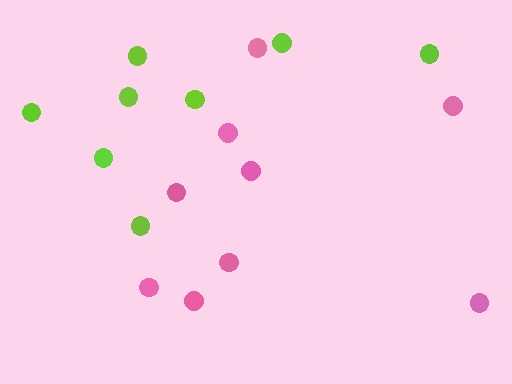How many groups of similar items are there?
There are 2 groups: one group of pink circles (9) and one group of lime circles (8).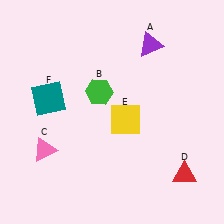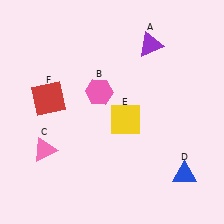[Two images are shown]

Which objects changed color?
B changed from green to pink. D changed from red to blue. F changed from teal to red.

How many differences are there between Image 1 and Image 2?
There are 3 differences between the two images.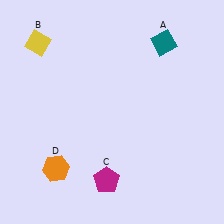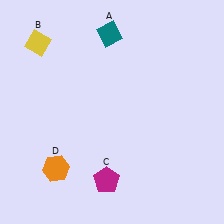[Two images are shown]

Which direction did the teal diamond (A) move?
The teal diamond (A) moved left.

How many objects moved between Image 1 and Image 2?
1 object moved between the two images.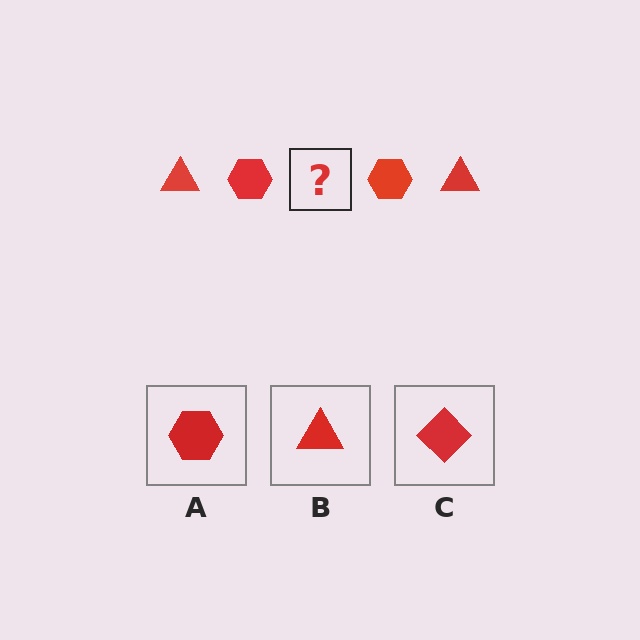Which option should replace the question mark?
Option B.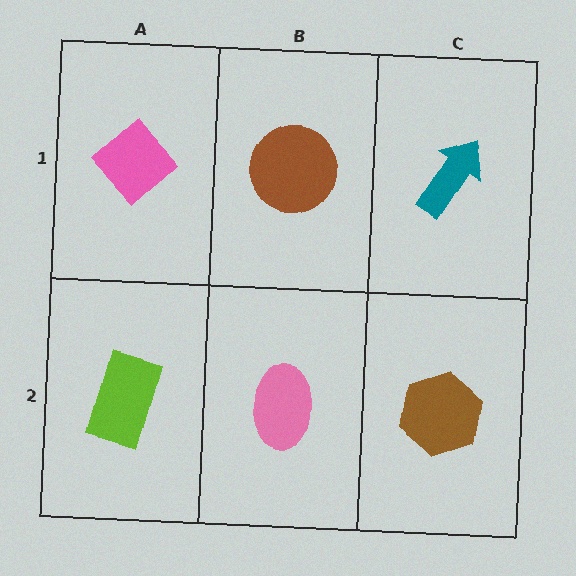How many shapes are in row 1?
3 shapes.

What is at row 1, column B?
A brown circle.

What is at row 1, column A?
A pink diamond.